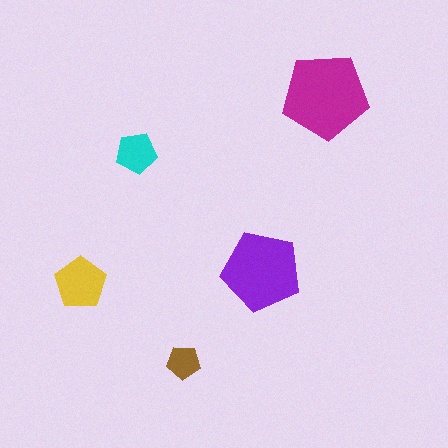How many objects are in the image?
There are 5 objects in the image.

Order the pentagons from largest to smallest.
the magenta one, the purple one, the yellow one, the cyan one, the brown one.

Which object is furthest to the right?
The magenta pentagon is rightmost.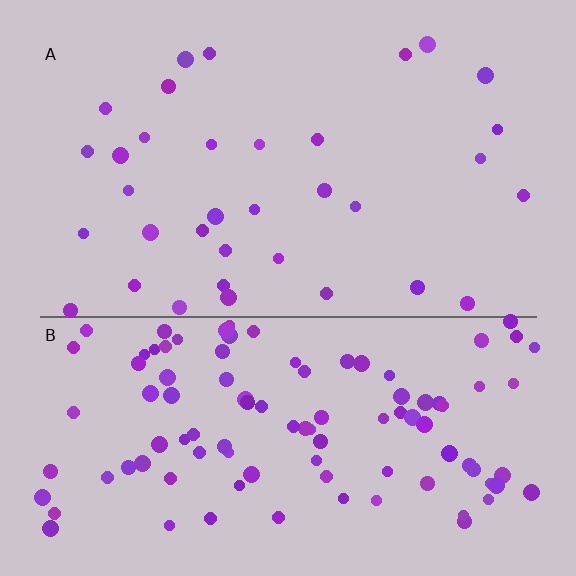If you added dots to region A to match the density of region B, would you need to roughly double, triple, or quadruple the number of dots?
Approximately triple.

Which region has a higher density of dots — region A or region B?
B (the bottom).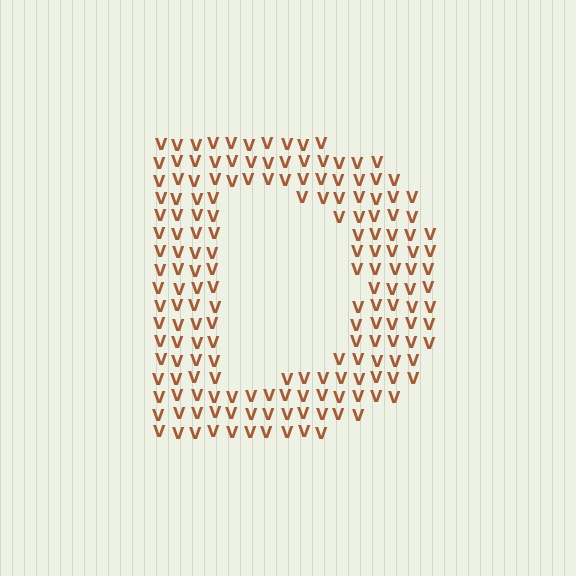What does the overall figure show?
The overall figure shows the letter D.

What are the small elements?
The small elements are letter V's.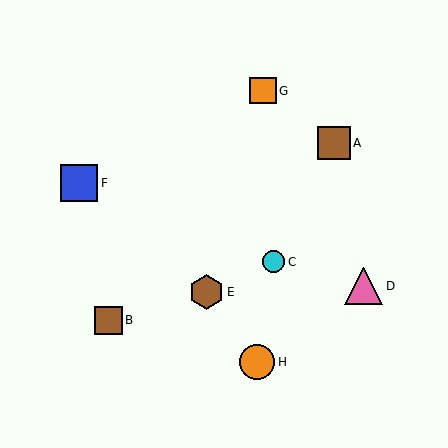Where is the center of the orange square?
The center of the orange square is at (263, 91).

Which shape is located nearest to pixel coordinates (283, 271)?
The cyan circle (labeled C) at (274, 262) is nearest to that location.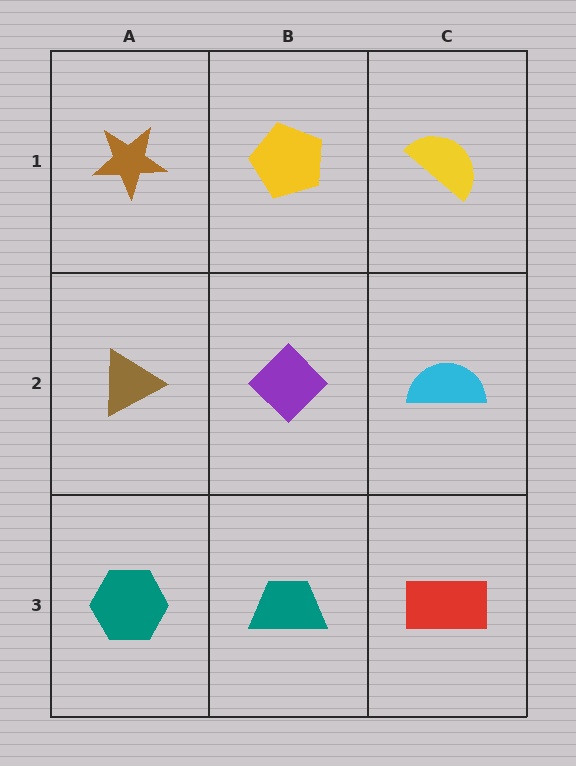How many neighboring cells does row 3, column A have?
2.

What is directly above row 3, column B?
A purple diamond.